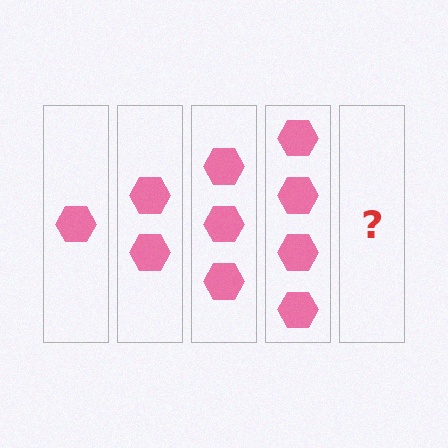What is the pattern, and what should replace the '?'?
The pattern is that each step adds one more hexagon. The '?' should be 5 hexagons.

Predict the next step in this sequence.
The next step is 5 hexagons.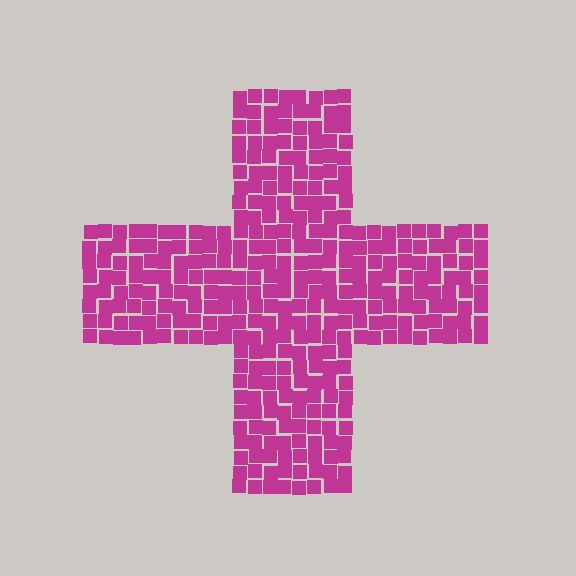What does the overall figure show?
The overall figure shows a cross.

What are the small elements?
The small elements are squares.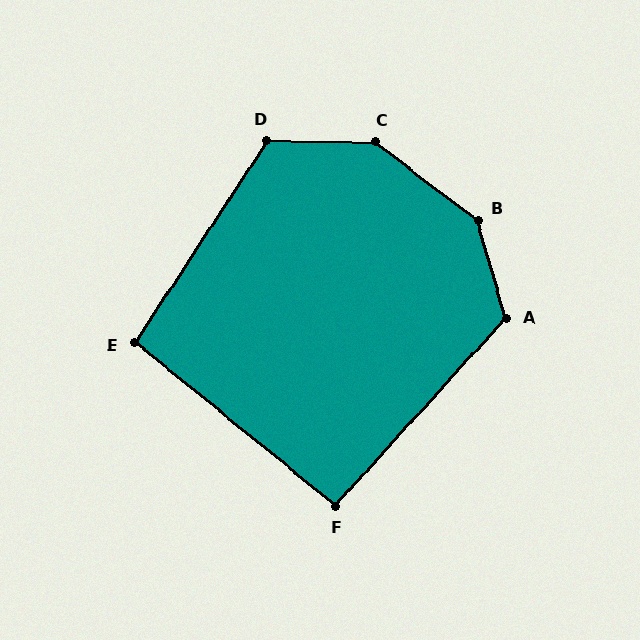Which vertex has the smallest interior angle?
F, at approximately 93 degrees.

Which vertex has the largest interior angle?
B, at approximately 144 degrees.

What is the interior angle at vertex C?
Approximately 143 degrees (obtuse).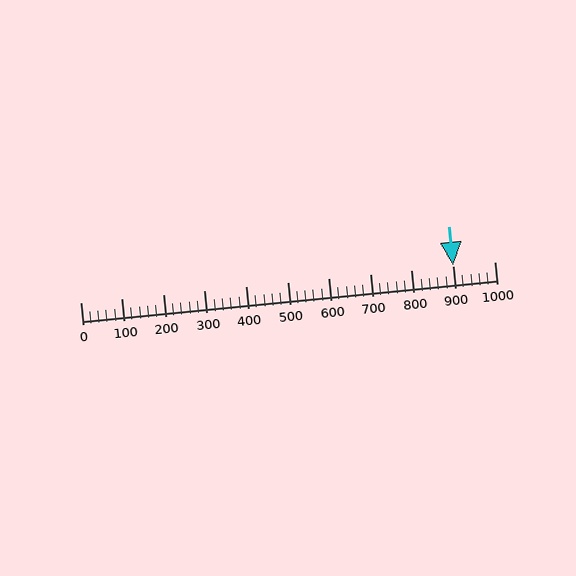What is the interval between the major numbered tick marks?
The major tick marks are spaced 100 units apart.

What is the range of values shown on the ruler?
The ruler shows values from 0 to 1000.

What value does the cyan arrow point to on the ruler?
The cyan arrow points to approximately 901.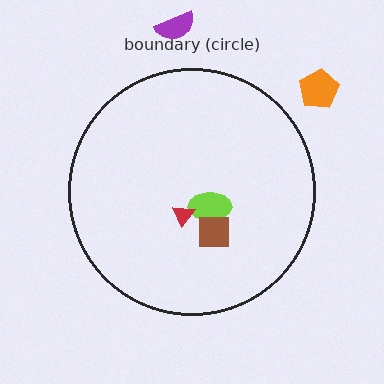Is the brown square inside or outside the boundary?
Inside.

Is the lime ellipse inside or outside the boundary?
Inside.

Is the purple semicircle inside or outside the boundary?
Outside.